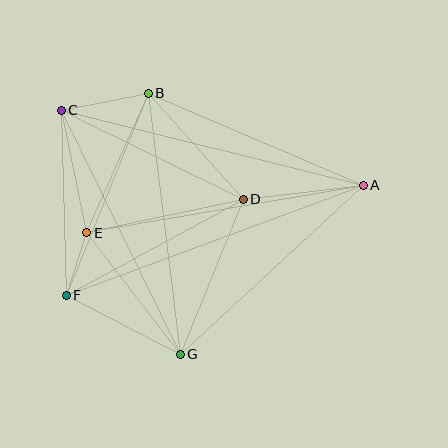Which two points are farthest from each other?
Points A and F are farthest from each other.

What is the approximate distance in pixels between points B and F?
The distance between B and F is approximately 218 pixels.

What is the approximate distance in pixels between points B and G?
The distance between B and G is approximately 263 pixels.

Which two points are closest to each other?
Points E and F are closest to each other.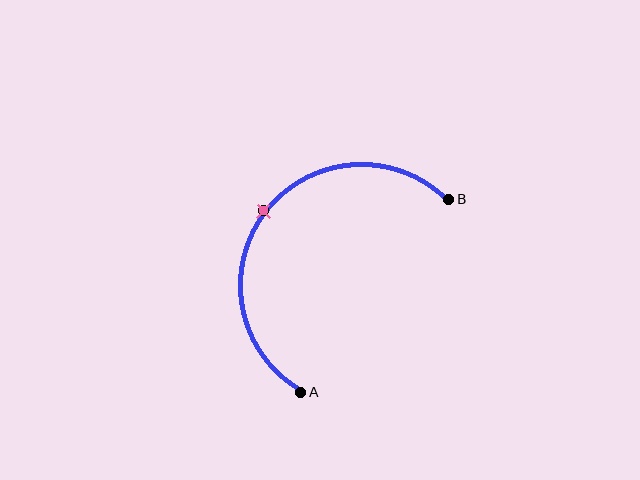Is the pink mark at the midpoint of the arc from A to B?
Yes. The pink mark lies on the arc at equal arc-length from both A and B — it is the arc midpoint.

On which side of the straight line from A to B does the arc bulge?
The arc bulges above and to the left of the straight line connecting A and B.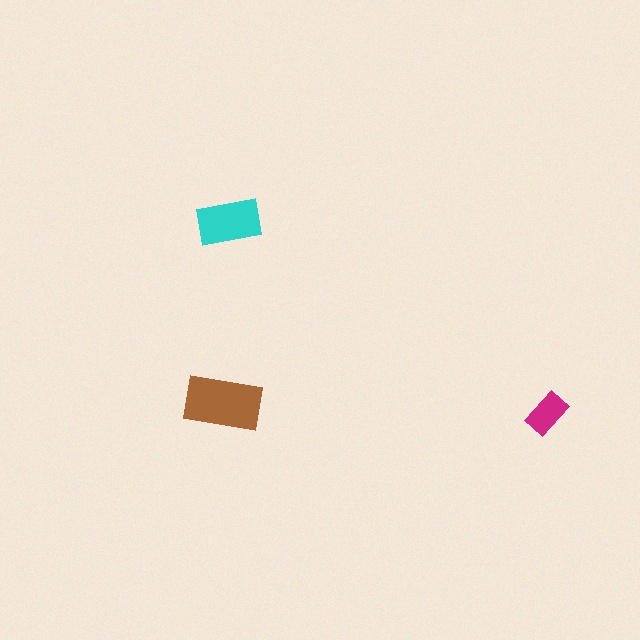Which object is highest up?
The cyan rectangle is topmost.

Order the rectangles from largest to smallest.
the brown one, the cyan one, the magenta one.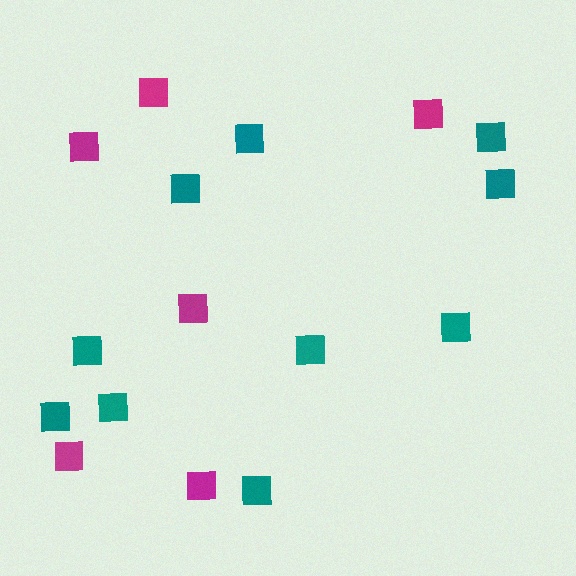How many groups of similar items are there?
There are 2 groups: one group of magenta squares (6) and one group of teal squares (10).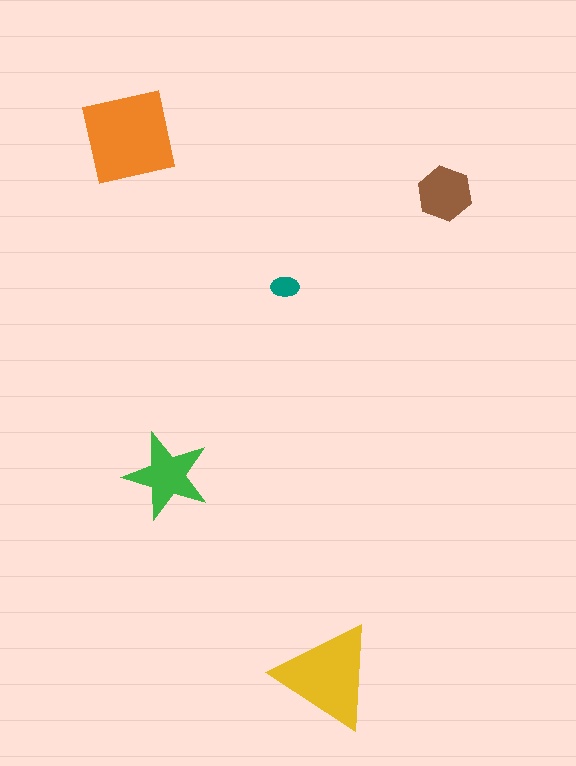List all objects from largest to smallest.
The orange square, the yellow triangle, the green star, the brown hexagon, the teal ellipse.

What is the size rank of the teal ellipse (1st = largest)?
5th.